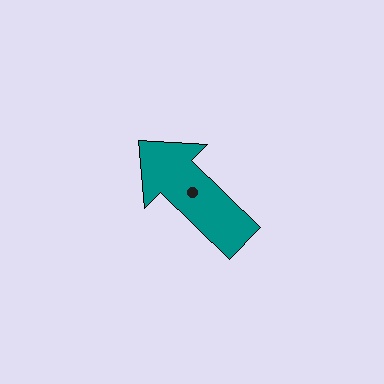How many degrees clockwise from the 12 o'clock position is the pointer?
Approximately 314 degrees.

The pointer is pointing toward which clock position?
Roughly 10 o'clock.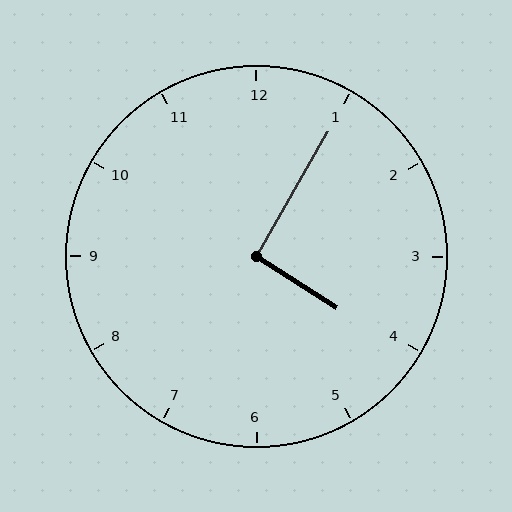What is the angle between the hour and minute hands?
Approximately 92 degrees.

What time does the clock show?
4:05.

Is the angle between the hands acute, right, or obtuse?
It is right.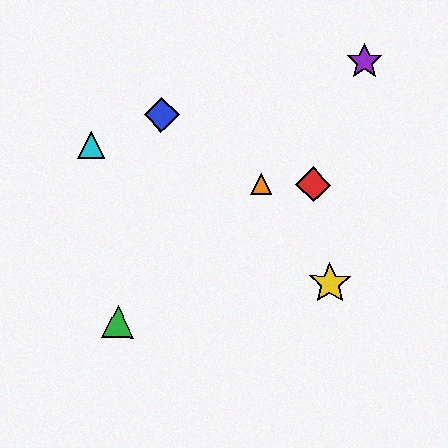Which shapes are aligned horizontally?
The red diamond, the orange triangle are aligned horizontally.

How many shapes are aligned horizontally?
2 shapes (the red diamond, the orange triangle) are aligned horizontally.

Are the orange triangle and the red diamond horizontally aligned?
Yes, both are at y≈184.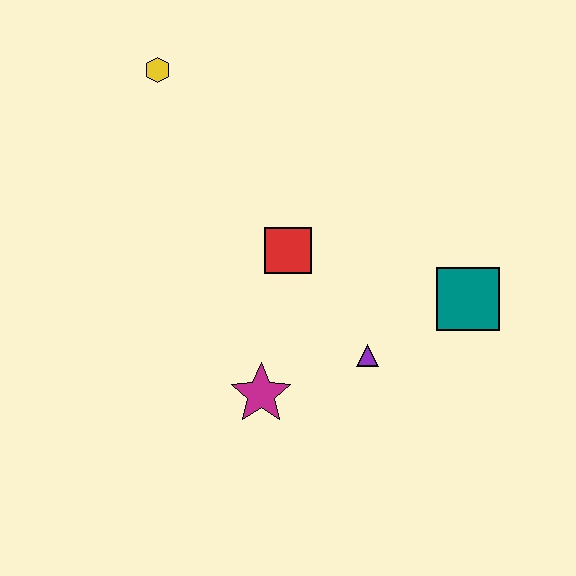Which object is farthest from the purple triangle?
The yellow hexagon is farthest from the purple triangle.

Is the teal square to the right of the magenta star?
Yes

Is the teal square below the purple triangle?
No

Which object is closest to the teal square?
The purple triangle is closest to the teal square.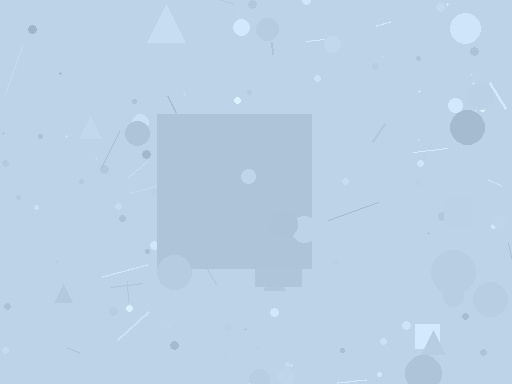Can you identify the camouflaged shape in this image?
The camouflaged shape is a square.